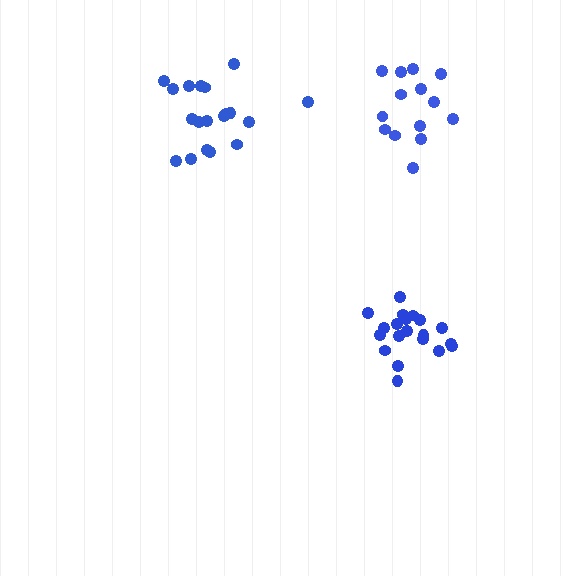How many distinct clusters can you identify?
There are 3 distinct clusters.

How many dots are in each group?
Group 1: 20 dots, Group 2: 14 dots, Group 3: 19 dots (53 total).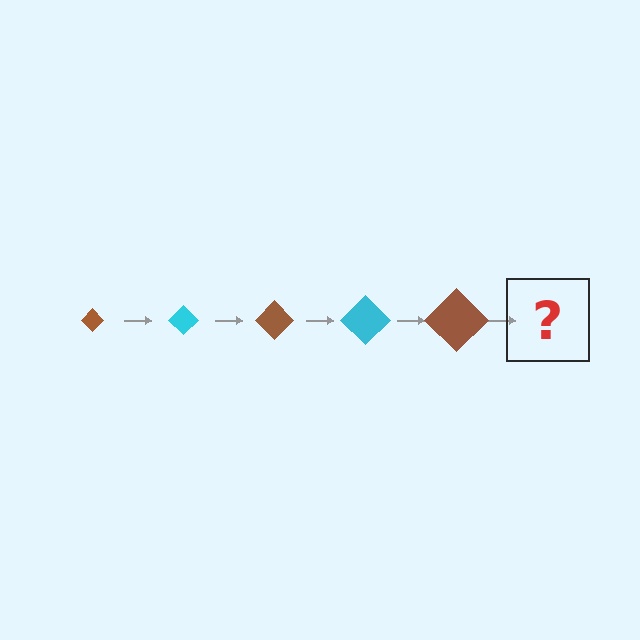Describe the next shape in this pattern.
It should be a cyan diamond, larger than the previous one.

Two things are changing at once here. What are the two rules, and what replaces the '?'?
The two rules are that the diamond grows larger each step and the color cycles through brown and cyan. The '?' should be a cyan diamond, larger than the previous one.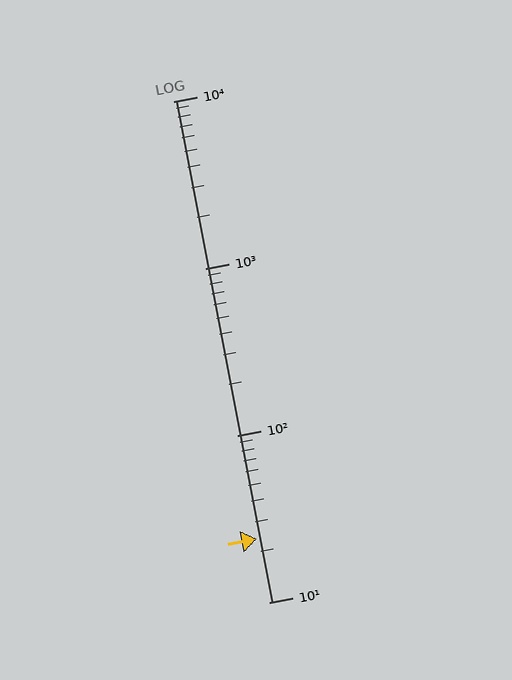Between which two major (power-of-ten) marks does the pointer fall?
The pointer is between 10 and 100.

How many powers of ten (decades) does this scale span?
The scale spans 3 decades, from 10 to 10000.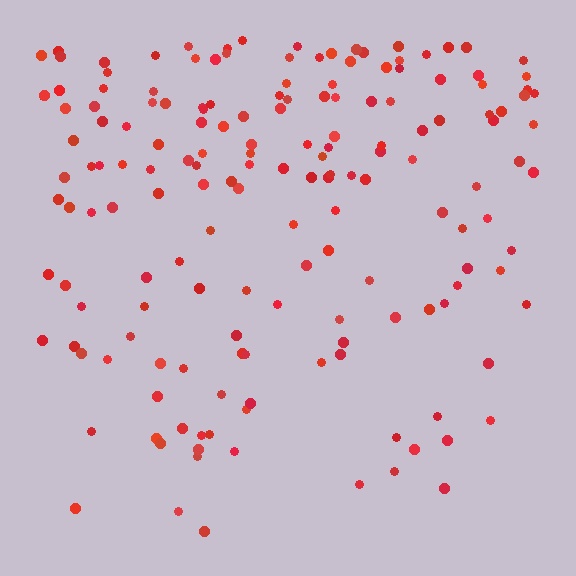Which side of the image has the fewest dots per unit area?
The bottom.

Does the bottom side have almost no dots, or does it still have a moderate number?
Still a moderate number, just noticeably fewer than the top.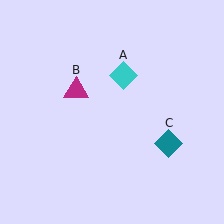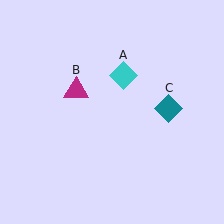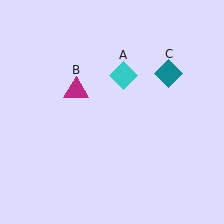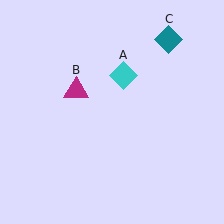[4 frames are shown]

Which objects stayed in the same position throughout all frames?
Cyan diamond (object A) and magenta triangle (object B) remained stationary.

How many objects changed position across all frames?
1 object changed position: teal diamond (object C).